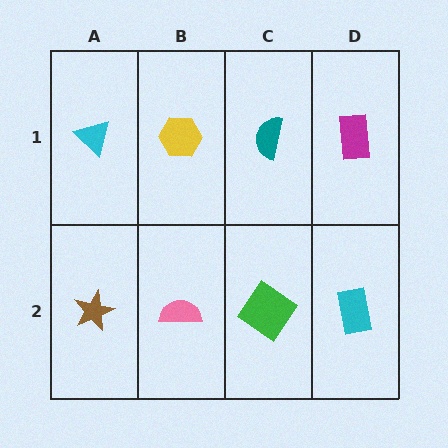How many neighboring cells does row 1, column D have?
2.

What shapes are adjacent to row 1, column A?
A brown star (row 2, column A), a yellow hexagon (row 1, column B).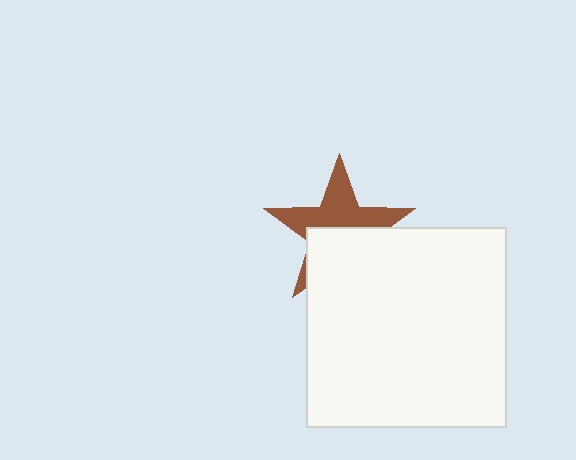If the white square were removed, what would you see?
You would see the complete brown star.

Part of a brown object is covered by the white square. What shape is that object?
It is a star.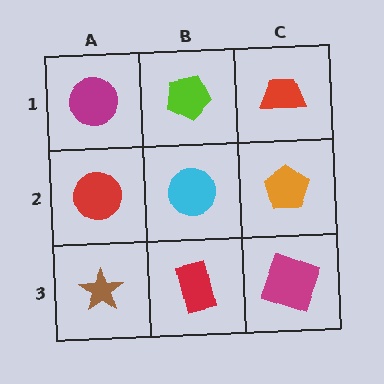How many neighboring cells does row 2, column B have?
4.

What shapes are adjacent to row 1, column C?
An orange pentagon (row 2, column C), a lime pentagon (row 1, column B).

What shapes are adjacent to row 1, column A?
A red circle (row 2, column A), a lime pentagon (row 1, column B).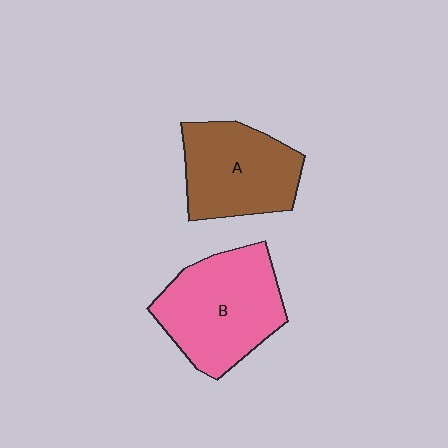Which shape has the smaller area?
Shape A (brown).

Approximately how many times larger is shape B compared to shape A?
Approximately 1.2 times.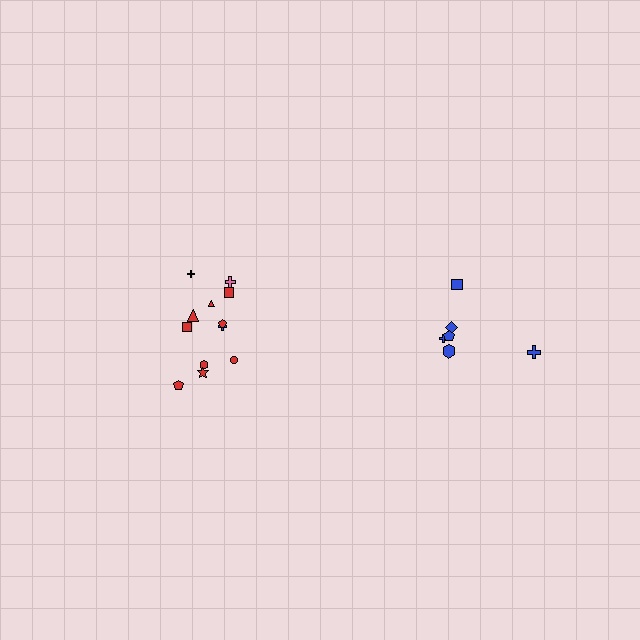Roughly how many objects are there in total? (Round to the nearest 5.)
Roughly 20 objects in total.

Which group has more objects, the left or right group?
The left group.